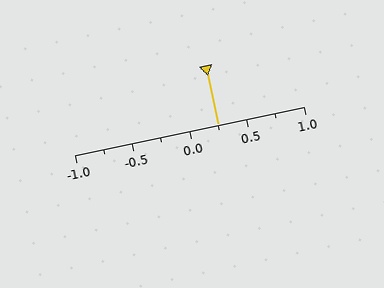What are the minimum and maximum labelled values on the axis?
The axis runs from -1.0 to 1.0.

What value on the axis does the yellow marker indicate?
The marker indicates approximately 0.25.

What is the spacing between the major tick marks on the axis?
The major ticks are spaced 0.5 apart.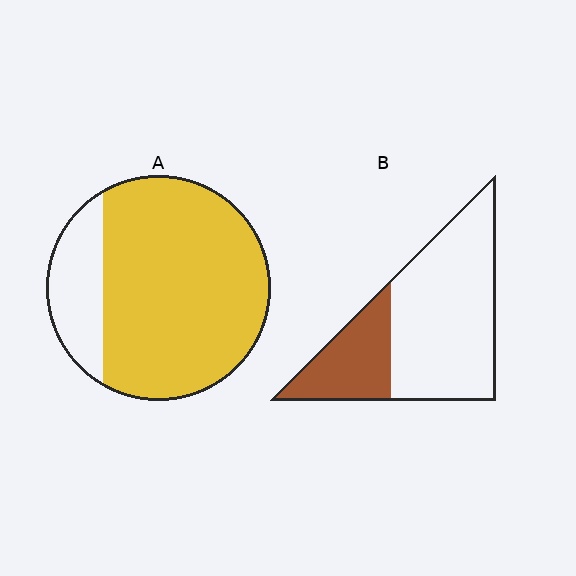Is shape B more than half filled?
No.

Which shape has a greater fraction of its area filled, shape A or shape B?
Shape A.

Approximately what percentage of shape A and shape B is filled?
A is approximately 80% and B is approximately 30%.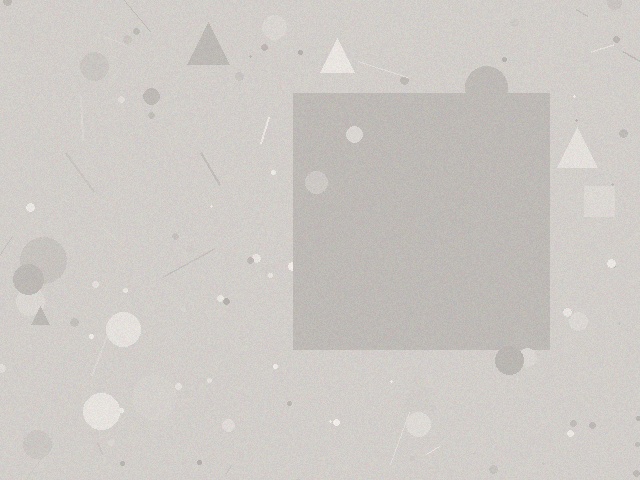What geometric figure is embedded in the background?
A square is embedded in the background.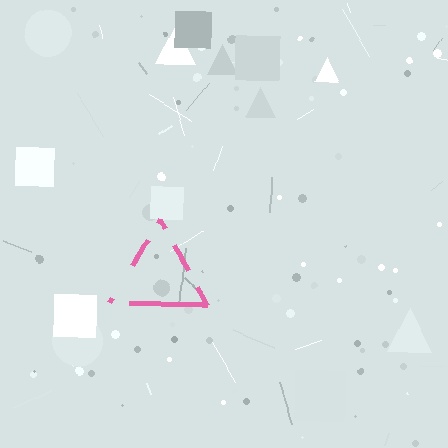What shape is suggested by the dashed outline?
The dashed outline suggests a triangle.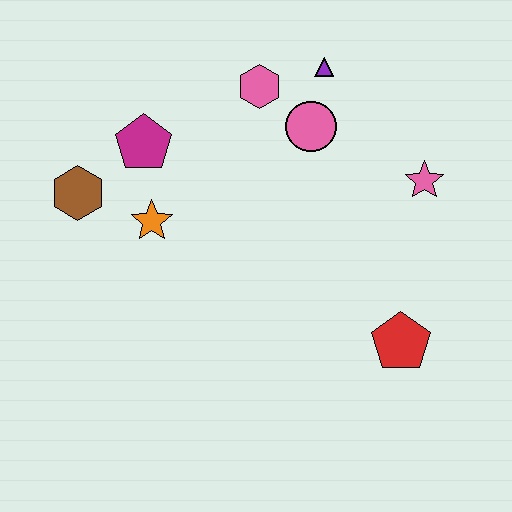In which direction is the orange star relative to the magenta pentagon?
The orange star is below the magenta pentagon.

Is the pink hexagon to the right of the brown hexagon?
Yes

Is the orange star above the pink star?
No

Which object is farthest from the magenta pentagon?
The red pentagon is farthest from the magenta pentagon.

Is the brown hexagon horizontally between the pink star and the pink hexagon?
No